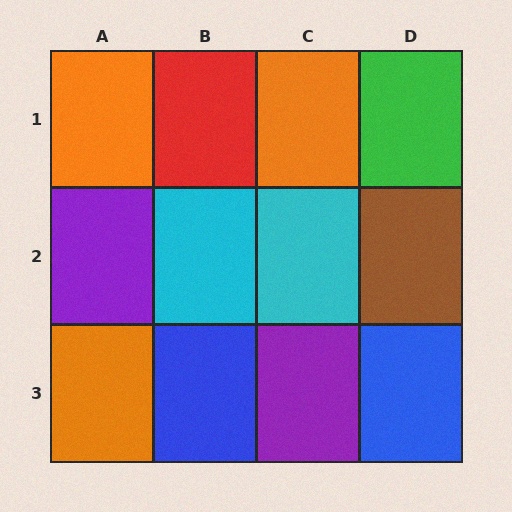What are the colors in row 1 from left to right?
Orange, red, orange, green.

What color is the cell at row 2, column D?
Brown.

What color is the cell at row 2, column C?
Cyan.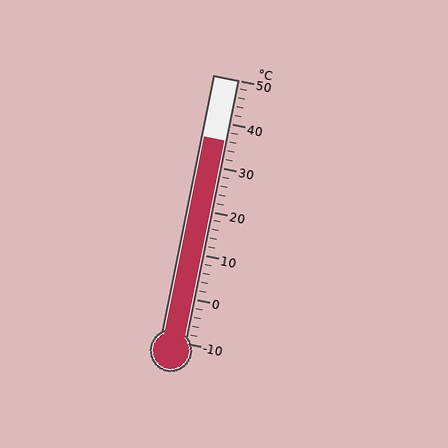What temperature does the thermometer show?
The thermometer shows approximately 36°C.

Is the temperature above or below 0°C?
The temperature is above 0°C.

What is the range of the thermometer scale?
The thermometer scale ranges from -10°C to 50°C.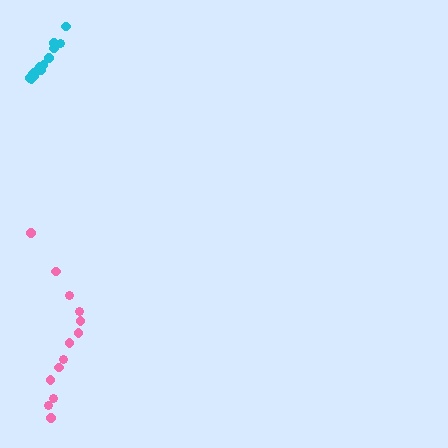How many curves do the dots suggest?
There are 2 distinct paths.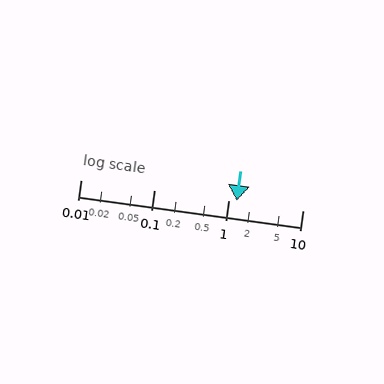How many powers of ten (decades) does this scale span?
The scale spans 3 decades, from 0.01 to 10.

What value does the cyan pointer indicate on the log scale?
The pointer indicates approximately 1.3.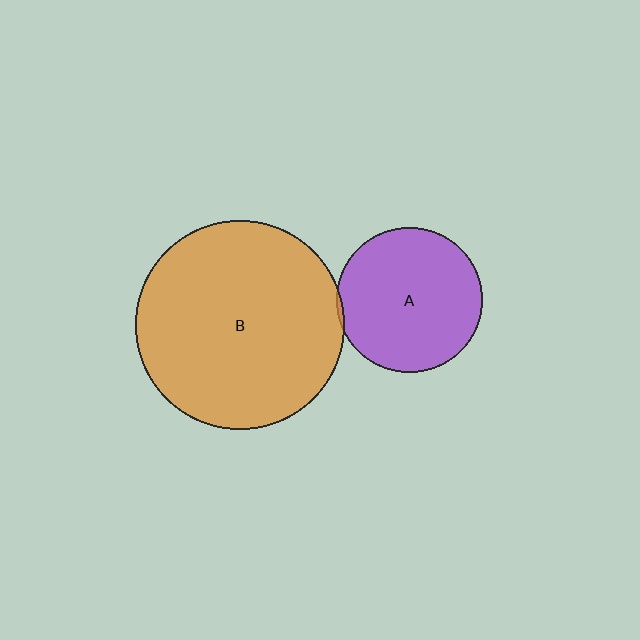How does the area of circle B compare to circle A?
Approximately 2.1 times.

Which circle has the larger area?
Circle B (orange).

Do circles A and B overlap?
Yes.